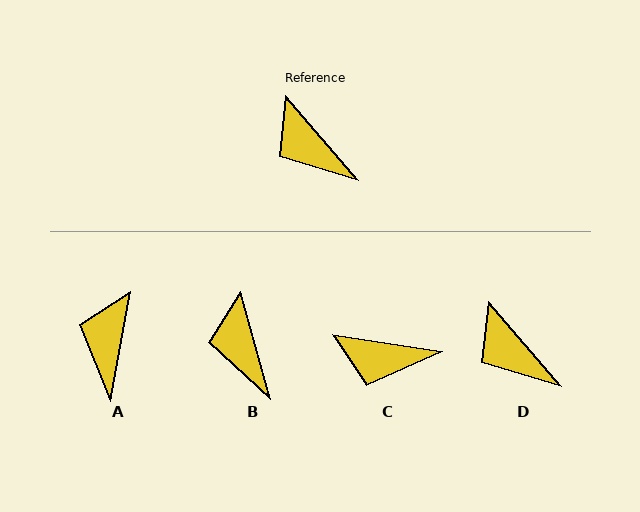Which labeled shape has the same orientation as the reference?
D.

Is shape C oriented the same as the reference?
No, it is off by about 41 degrees.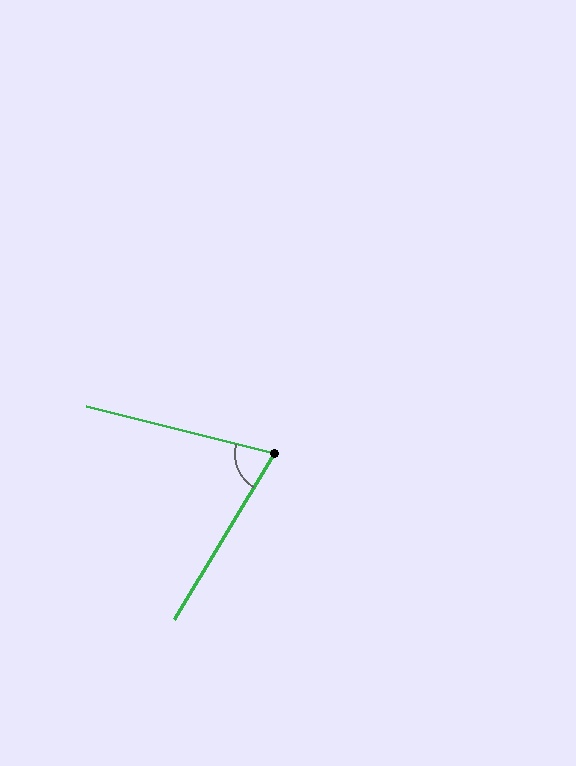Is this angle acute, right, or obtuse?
It is acute.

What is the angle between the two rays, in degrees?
Approximately 73 degrees.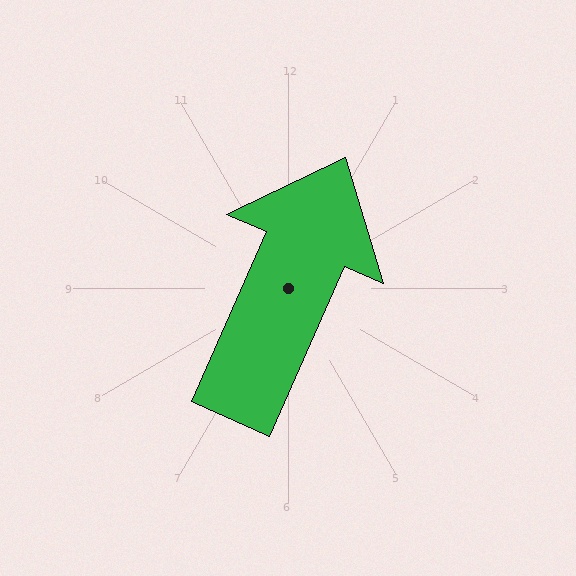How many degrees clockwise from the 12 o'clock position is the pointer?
Approximately 24 degrees.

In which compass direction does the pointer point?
Northeast.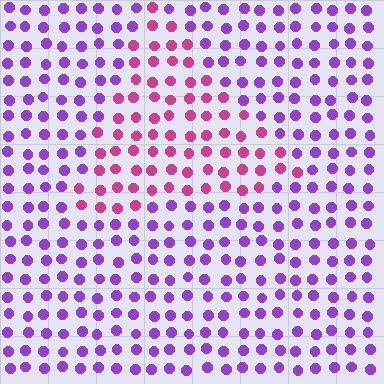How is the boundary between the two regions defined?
The boundary is defined purely by a slight shift in hue (about 48 degrees). Spacing, size, and orientation are identical on both sides.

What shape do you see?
I see a triangle.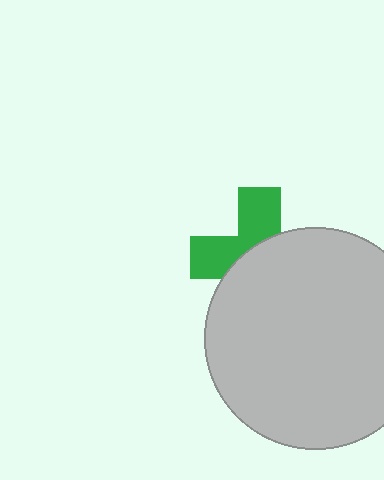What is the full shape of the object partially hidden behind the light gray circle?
The partially hidden object is a green cross.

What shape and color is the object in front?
The object in front is a light gray circle.